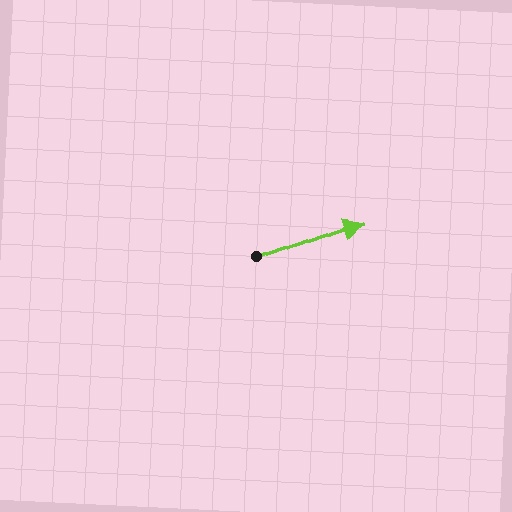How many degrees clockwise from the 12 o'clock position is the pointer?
Approximately 70 degrees.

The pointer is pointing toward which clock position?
Roughly 2 o'clock.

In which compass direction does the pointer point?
East.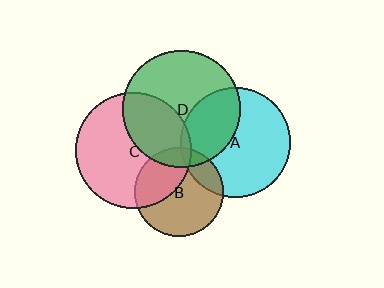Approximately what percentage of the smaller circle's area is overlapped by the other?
Approximately 40%.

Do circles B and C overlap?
Yes.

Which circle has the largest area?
Circle D (green).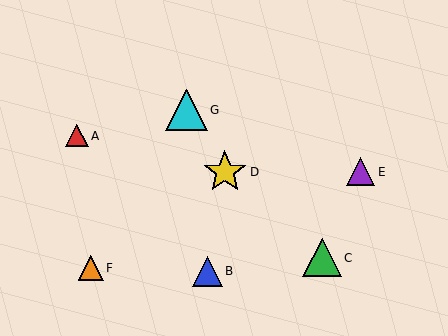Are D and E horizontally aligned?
Yes, both are at y≈172.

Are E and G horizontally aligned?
No, E is at y≈172 and G is at y≈110.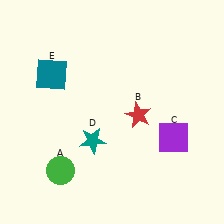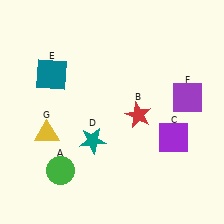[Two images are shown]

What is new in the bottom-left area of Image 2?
A yellow triangle (G) was added in the bottom-left area of Image 2.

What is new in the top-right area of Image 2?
A purple square (F) was added in the top-right area of Image 2.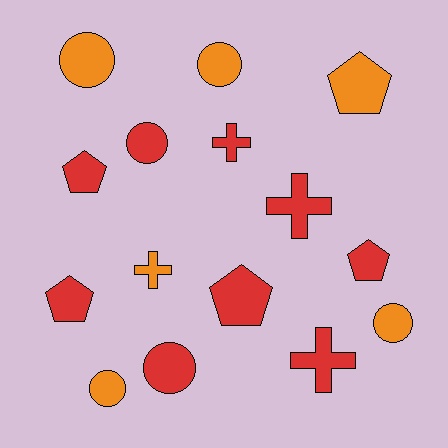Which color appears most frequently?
Red, with 9 objects.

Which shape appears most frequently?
Circle, with 6 objects.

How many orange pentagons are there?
There is 1 orange pentagon.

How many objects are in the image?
There are 15 objects.